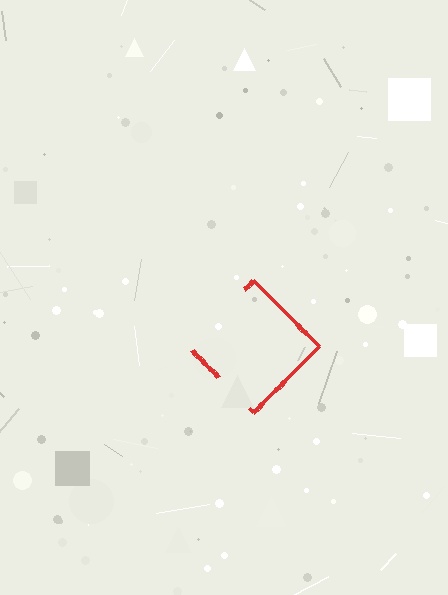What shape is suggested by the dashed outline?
The dashed outline suggests a diamond.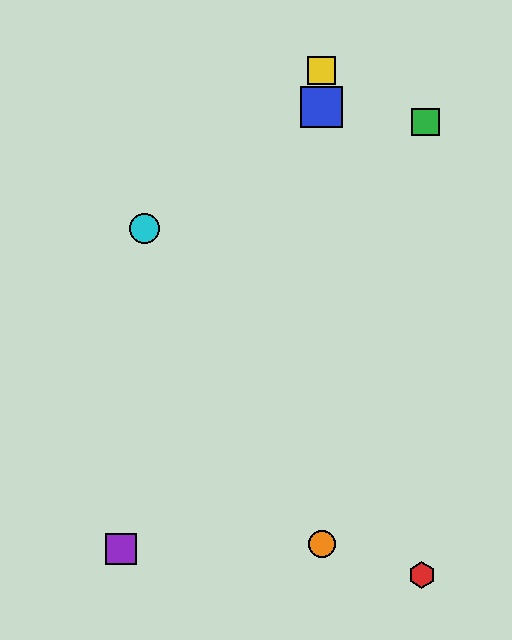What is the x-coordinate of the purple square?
The purple square is at x≈121.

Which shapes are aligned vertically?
The blue square, the yellow square, the orange circle are aligned vertically.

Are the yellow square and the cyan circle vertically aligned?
No, the yellow square is at x≈322 and the cyan circle is at x≈145.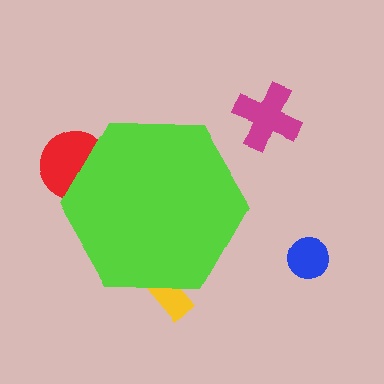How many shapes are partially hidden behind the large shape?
2 shapes are partially hidden.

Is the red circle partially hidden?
Yes, the red circle is partially hidden behind the lime hexagon.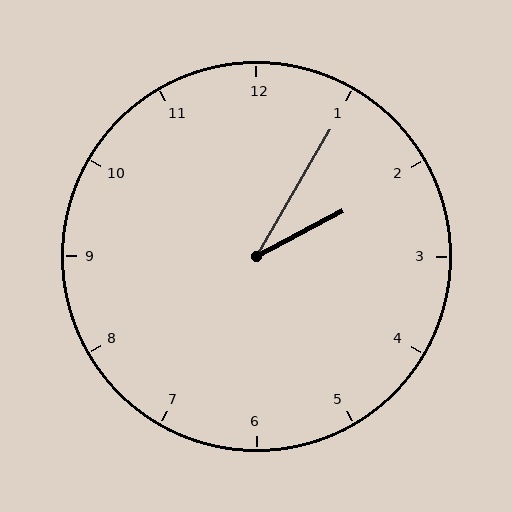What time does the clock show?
2:05.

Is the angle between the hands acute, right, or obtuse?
It is acute.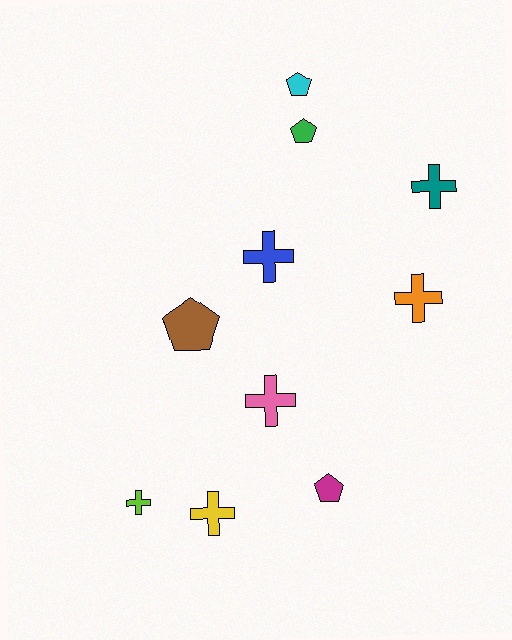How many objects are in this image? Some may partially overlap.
There are 10 objects.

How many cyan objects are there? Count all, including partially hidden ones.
There is 1 cyan object.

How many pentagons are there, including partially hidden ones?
There are 4 pentagons.